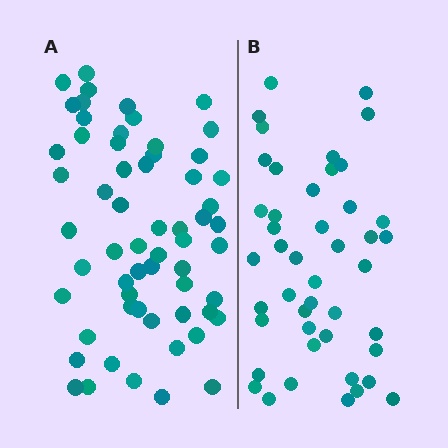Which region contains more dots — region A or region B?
Region A (the left region) has more dots.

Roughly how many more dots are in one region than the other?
Region A has approximately 15 more dots than region B.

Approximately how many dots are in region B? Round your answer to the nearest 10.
About 40 dots. (The exact count is 45, which rounds to 40.)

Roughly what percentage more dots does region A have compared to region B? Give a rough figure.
About 35% more.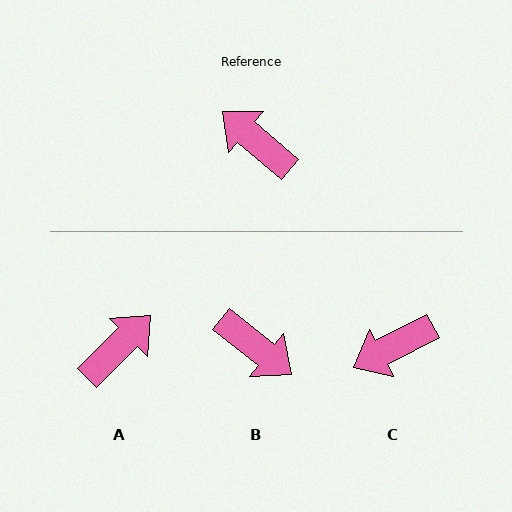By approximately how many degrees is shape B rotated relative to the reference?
Approximately 178 degrees clockwise.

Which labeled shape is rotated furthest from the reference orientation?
B, about 178 degrees away.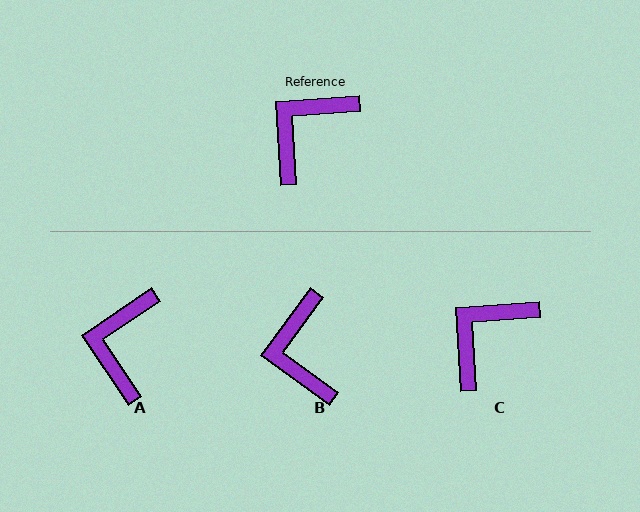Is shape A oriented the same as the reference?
No, it is off by about 30 degrees.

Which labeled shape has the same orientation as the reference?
C.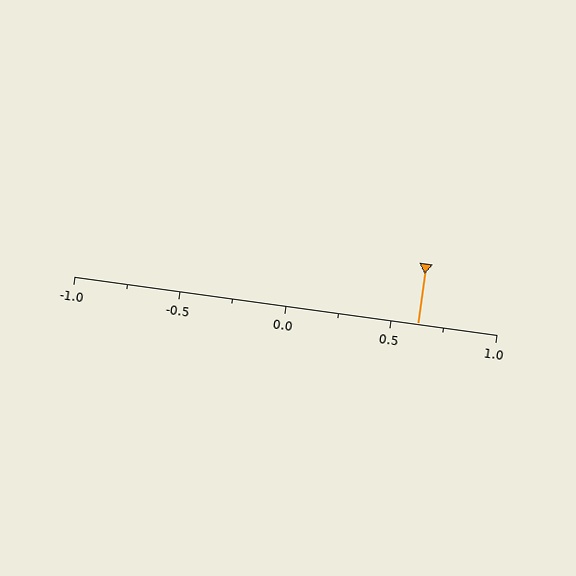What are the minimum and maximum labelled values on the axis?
The axis runs from -1.0 to 1.0.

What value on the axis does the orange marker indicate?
The marker indicates approximately 0.62.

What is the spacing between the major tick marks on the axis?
The major ticks are spaced 0.5 apart.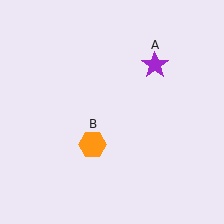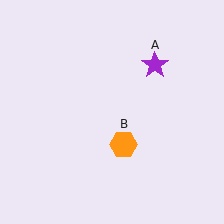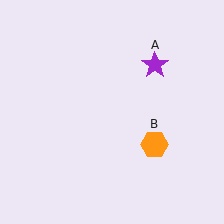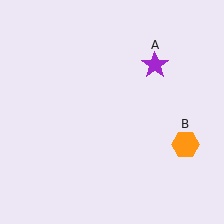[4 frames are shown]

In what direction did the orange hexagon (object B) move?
The orange hexagon (object B) moved right.